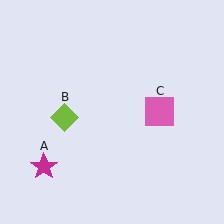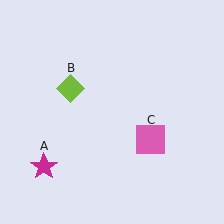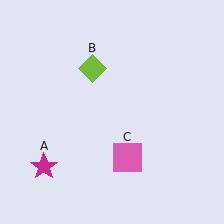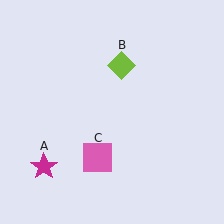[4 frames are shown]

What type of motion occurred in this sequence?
The lime diamond (object B), pink square (object C) rotated clockwise around the center of the scene.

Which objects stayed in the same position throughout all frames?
Magenta star (object A) remained stationary.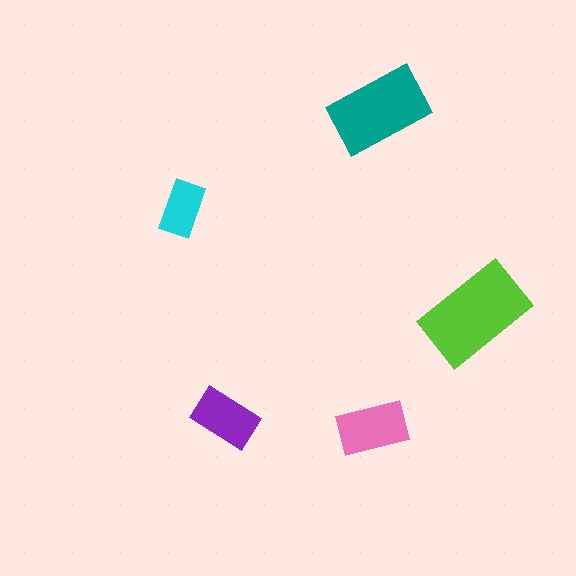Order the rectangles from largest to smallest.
the lime one, the teal one, the pink one, the purple one, the cyan one.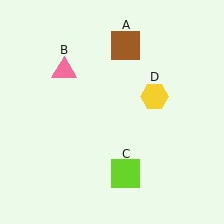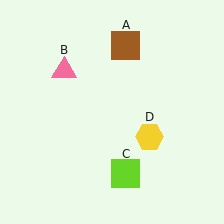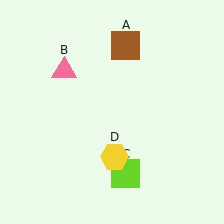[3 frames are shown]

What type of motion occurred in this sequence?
The yellow hexagon (object D) rotated clockwise around the center of the scene.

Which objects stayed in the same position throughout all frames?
Brown square (object A) and pink triangle (object B) and lime square (object C) remained stationary.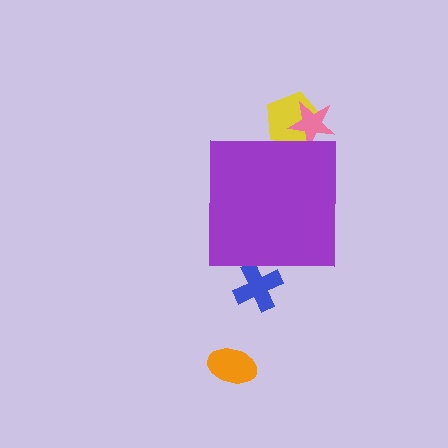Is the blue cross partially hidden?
Yes, the blue cross is partially hidden behind the purple square.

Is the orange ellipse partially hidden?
No, the orange ellipse is fully visible.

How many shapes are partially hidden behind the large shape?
3 shapes are partially hidden.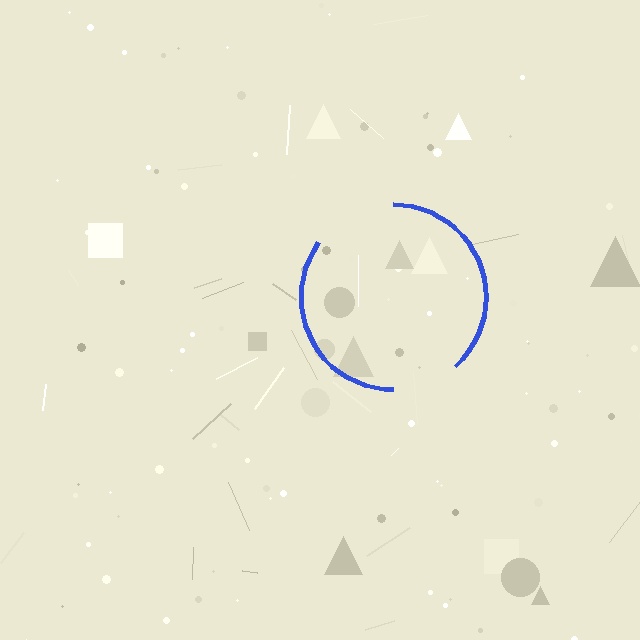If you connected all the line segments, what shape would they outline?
They would outline a circle.